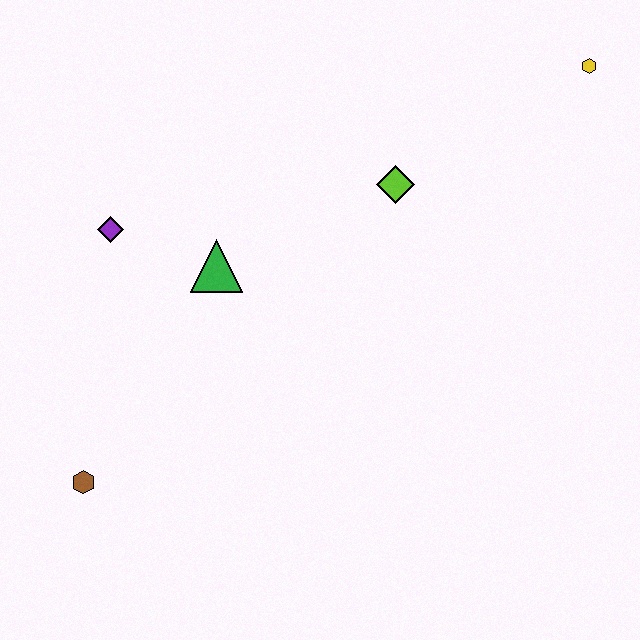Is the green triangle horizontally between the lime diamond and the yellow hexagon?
No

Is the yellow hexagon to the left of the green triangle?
No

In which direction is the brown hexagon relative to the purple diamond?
The brown hexagon is below the purple diamond.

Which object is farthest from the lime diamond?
The brown hexagon is farthest from the lime diamond.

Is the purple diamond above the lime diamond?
No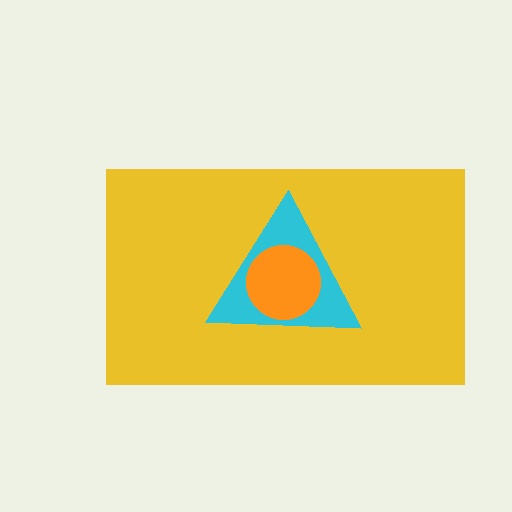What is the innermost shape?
The orange circle.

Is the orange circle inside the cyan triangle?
Yes.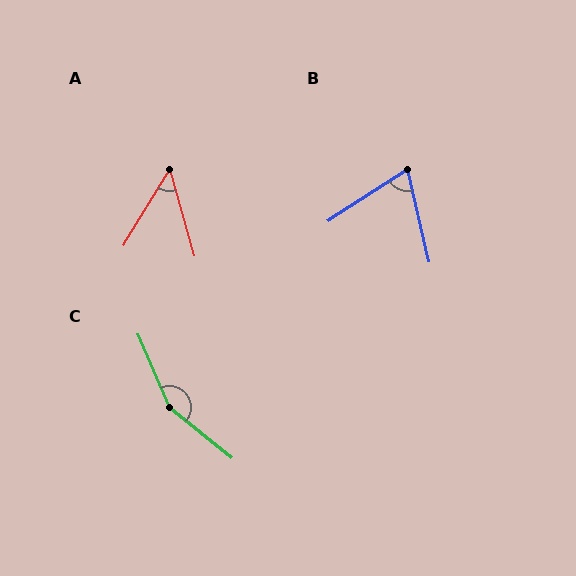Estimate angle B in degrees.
Approximately 70 degrees.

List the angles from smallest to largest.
A (47°), B (70°), C (152°).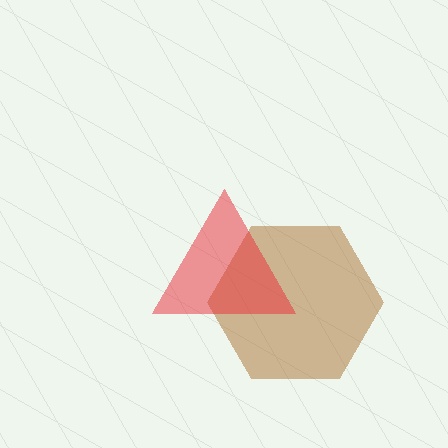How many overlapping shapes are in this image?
There are 2 overlapping shapes in the image.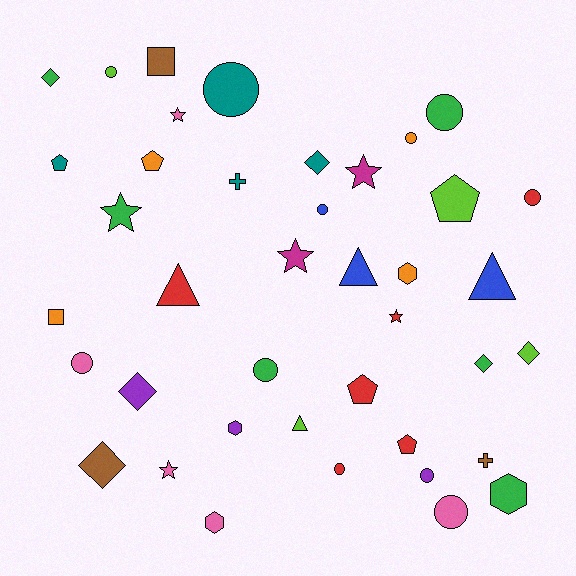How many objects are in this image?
There are 40 objects.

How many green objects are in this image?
There are 6 green objects.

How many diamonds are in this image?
There are 6 diamonds.